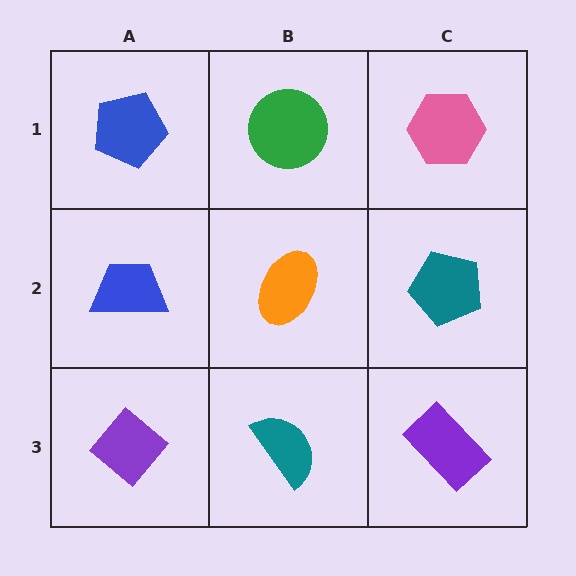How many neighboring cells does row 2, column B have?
4.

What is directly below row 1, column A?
A blue trapezoid.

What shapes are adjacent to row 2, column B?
A green circle (row 1, column B), a teal semicircle (row 3, column B), a blue trapezoid (row 2, column A), a teal pentagon (row 2, column C).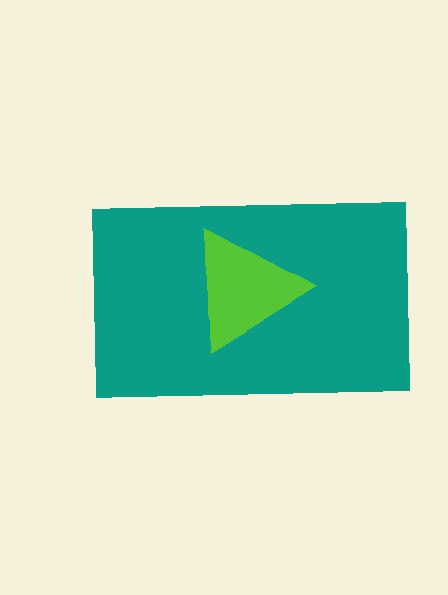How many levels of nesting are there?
2.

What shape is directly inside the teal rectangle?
The lime triangle.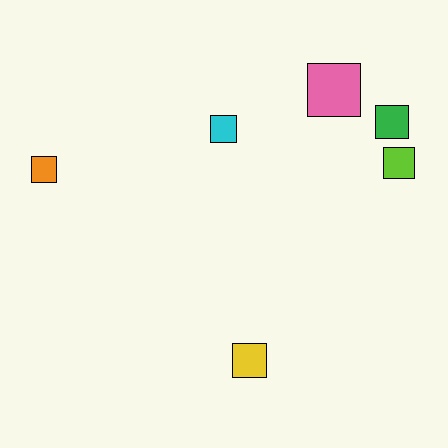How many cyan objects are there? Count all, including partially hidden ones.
There is 1 cyan object.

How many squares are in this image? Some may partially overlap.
There are 6 squares.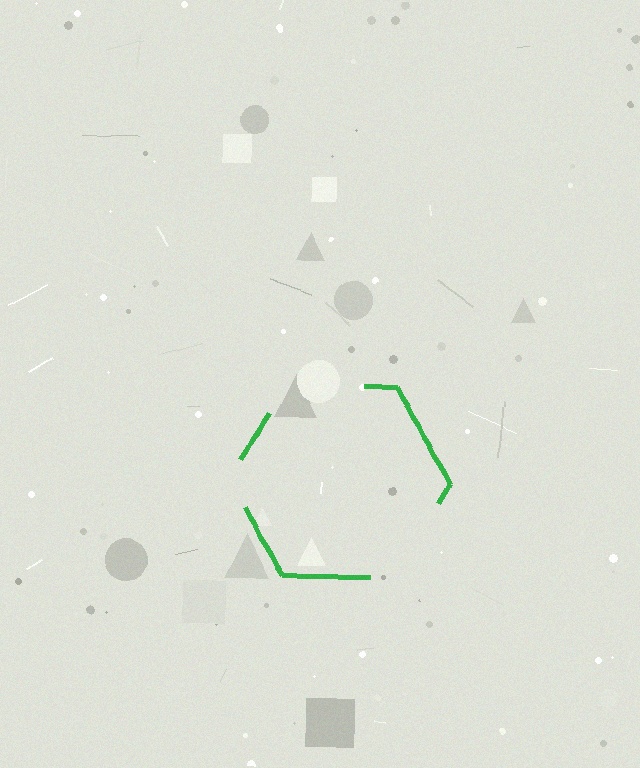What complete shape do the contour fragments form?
The contour fragments form a hexagon.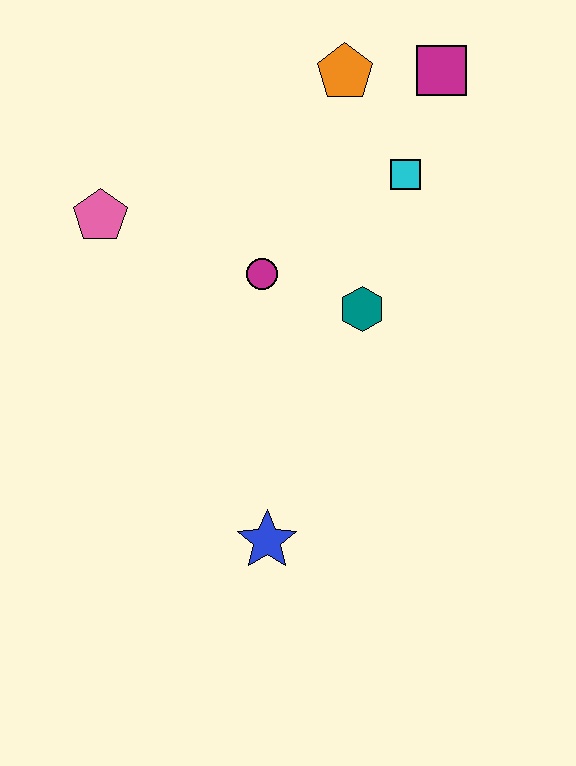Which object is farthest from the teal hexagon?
The pink pentagon is farthest from the teal hexagon.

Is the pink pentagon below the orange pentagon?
Yes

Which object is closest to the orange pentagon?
The magenta square is closest to the orange pentagon.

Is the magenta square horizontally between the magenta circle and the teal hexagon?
No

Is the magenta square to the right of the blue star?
Yes